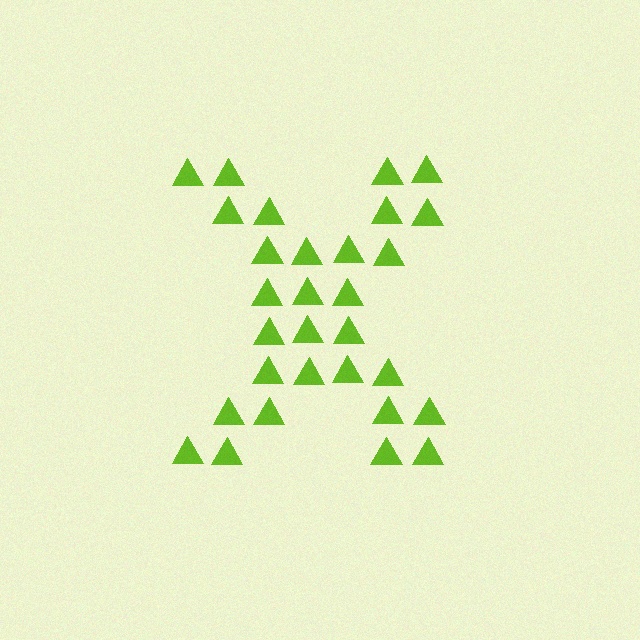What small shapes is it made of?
It is made of small triangles.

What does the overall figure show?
The overall figure shows the letter X.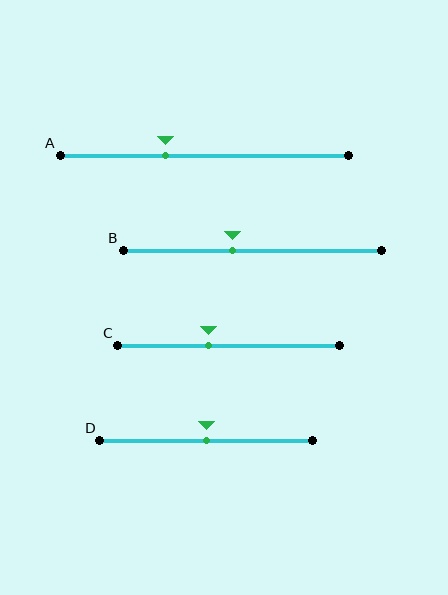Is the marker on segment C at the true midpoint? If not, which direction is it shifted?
No, the marker on segment C is shifted to the left by about 9% of the segment length.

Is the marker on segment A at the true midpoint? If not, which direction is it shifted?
No, the marker on segment A is shifted to the left by about 13% of the segment length.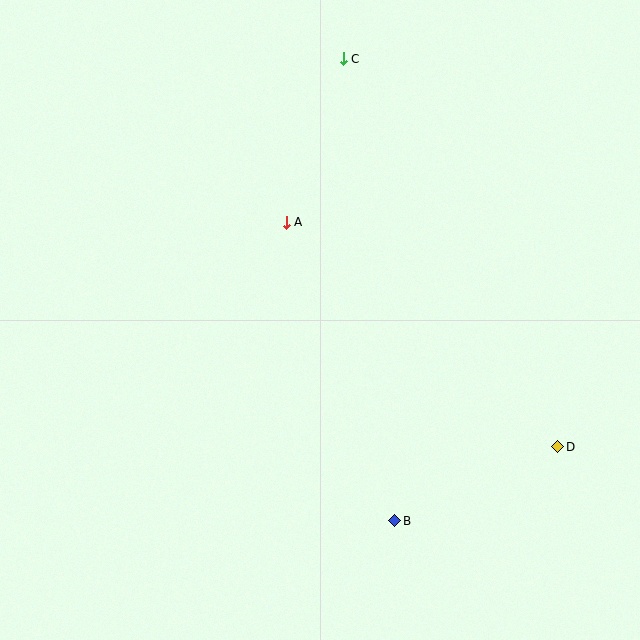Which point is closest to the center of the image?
Point A at (286, 222) is closest to the center.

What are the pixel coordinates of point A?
Point A is at (286, 222).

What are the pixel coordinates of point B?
Point B is at (395, 521).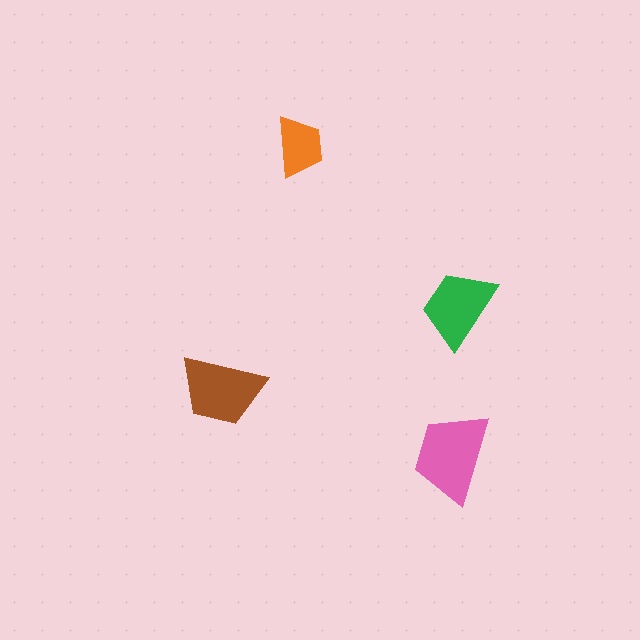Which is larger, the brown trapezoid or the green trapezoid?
The brown one.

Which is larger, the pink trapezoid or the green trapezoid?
The pink one.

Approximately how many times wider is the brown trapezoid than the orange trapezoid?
About 1.5 times wider.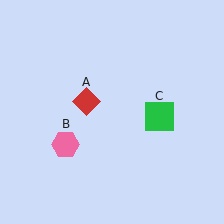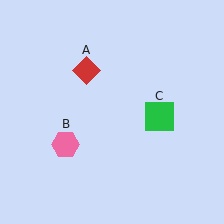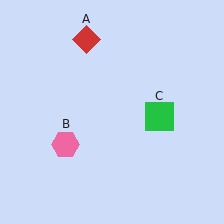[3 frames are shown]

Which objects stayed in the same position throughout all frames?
Pink hexagon (object B) and green square (object C) remained stationary.